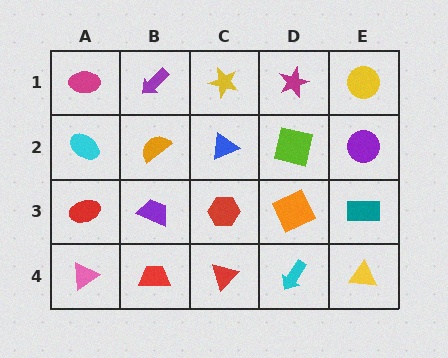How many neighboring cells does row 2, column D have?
4.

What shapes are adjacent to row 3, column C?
A blue triangle (row 2, column C), a red triangle (row 4, column C), a purple trapezoid (row 3, column B), an orange square (row 3, column D).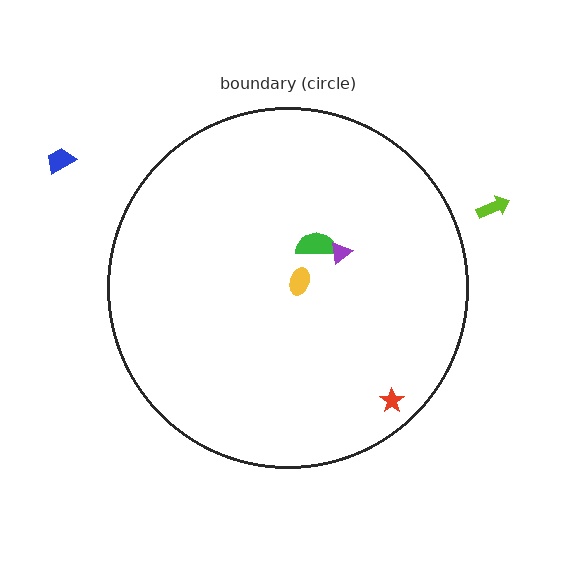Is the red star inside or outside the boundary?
Inside.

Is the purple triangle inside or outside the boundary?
Inside.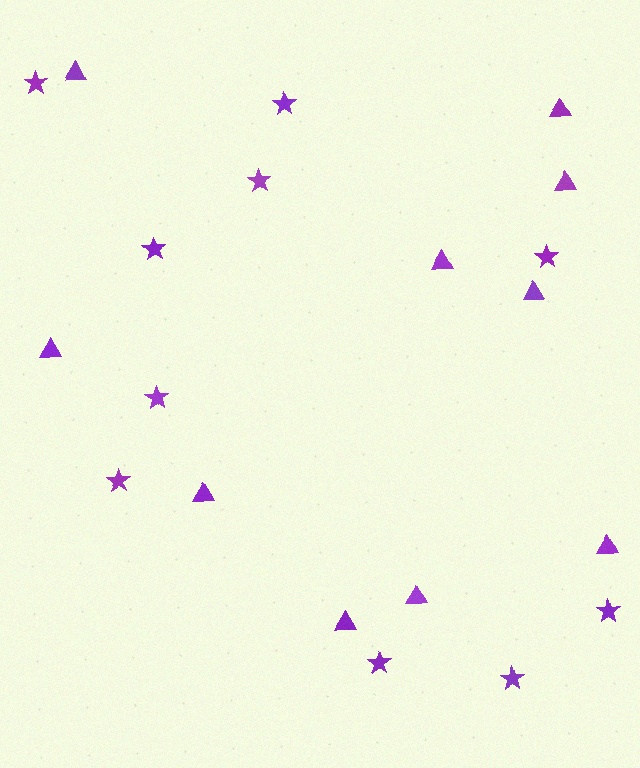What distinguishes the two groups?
There are 2 groups: one group of stars (10) and one group of triangles (10).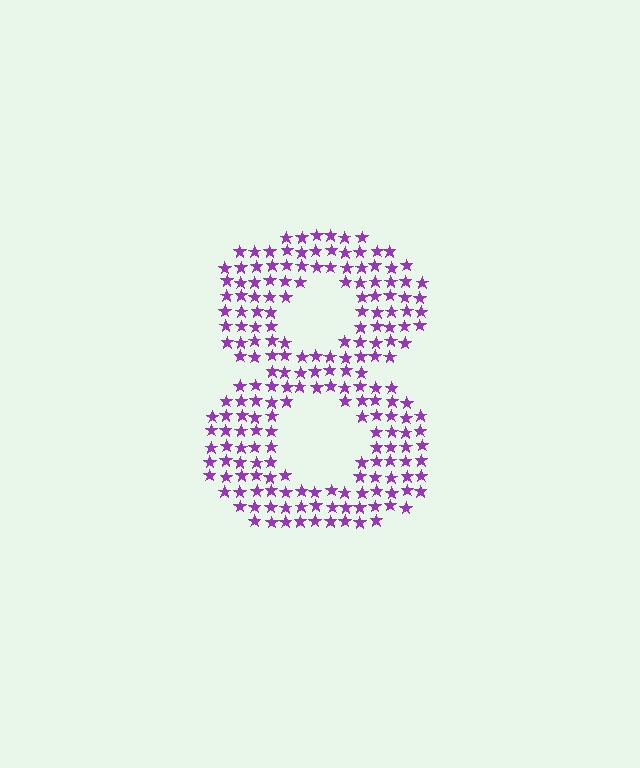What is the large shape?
The large shape is the digit 8.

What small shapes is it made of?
It is made of small stars.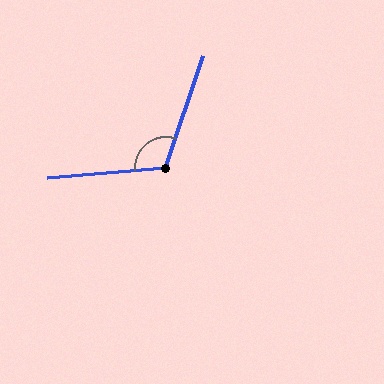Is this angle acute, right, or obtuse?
It is obtuse.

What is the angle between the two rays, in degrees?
Approximately 113 degrees.